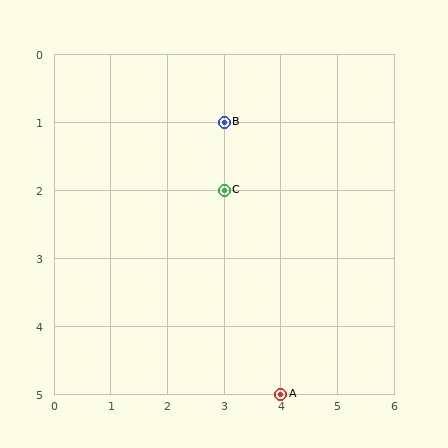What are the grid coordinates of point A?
Point A is at grid coordinates (4, 5).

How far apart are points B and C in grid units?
Points B and C are 1 row apart.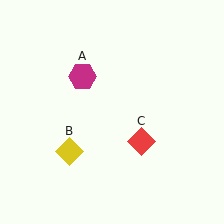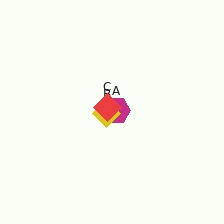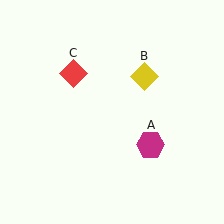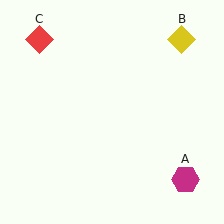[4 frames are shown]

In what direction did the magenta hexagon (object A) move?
The magenta hexagon (object A) moved down and to the right.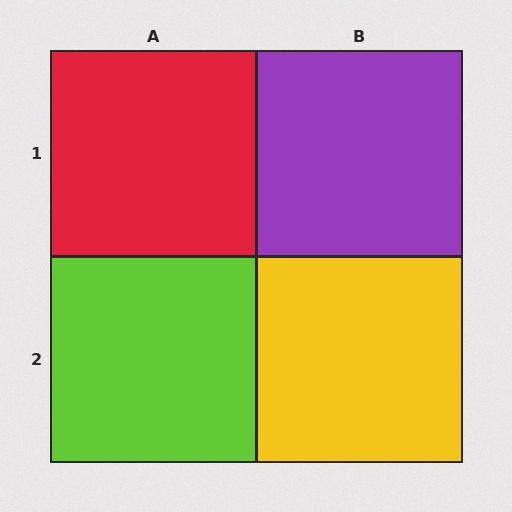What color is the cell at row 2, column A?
Lime.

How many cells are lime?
1 cell is lime.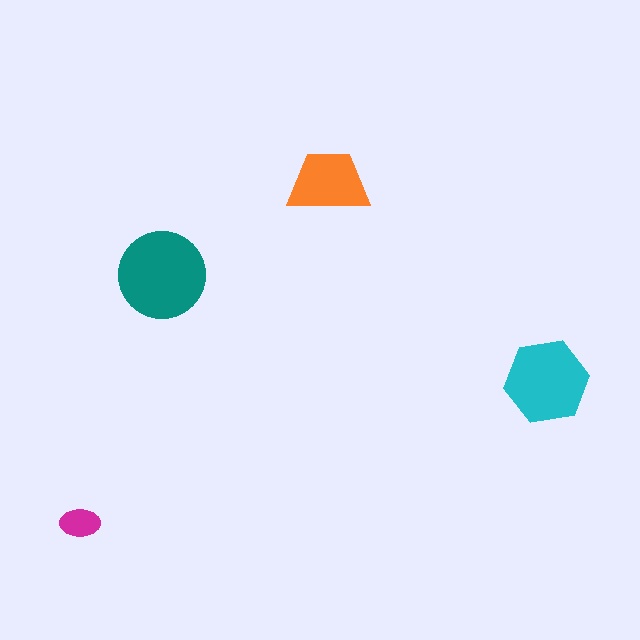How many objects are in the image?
There are 4 objects in the image.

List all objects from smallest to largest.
The magenta ellipse, the orange trapezoid, the cyan hexagon, the teal circle.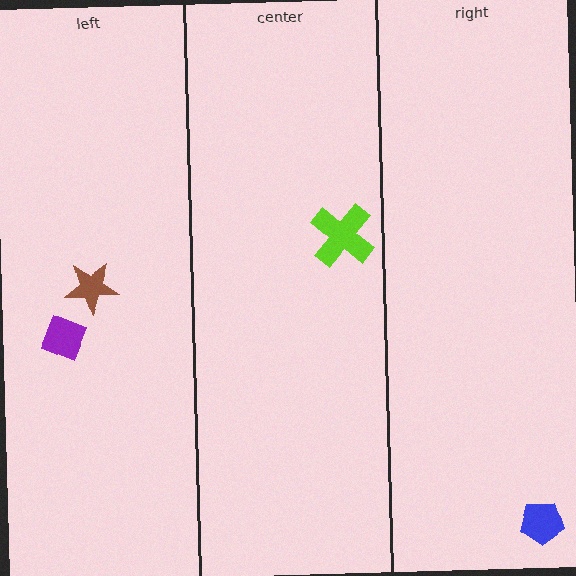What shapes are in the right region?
The blue pentagon.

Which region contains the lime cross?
The center region.